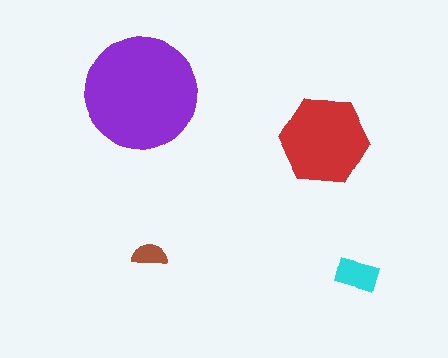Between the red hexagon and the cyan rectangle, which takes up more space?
The red hexagon.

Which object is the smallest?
The brown semicircle.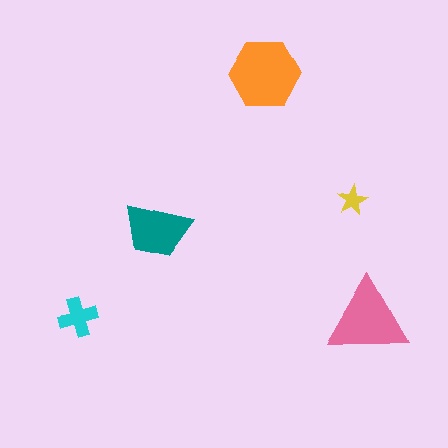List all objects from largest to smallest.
The orange hexagon, the pink triangle, the teal trapezoid, the cyan cross, the yellow star.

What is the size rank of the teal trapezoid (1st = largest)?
3rd.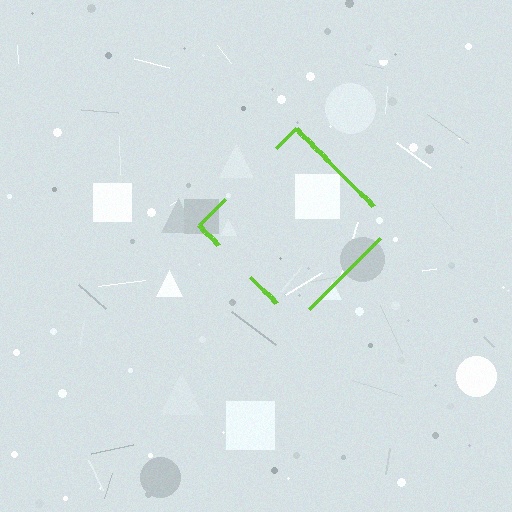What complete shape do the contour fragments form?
The contour fragments form a diamond.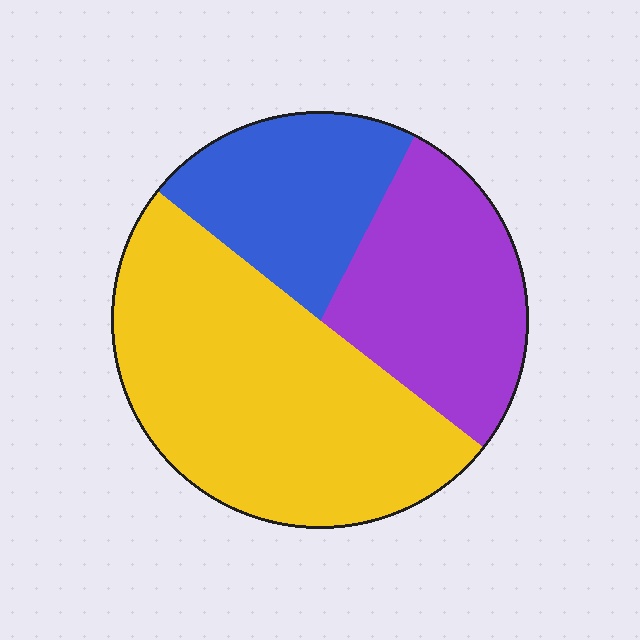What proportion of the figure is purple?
Purple takes up about one quarter (1/4) of the figure.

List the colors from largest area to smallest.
From largest to smallest: yellow, purple, blue.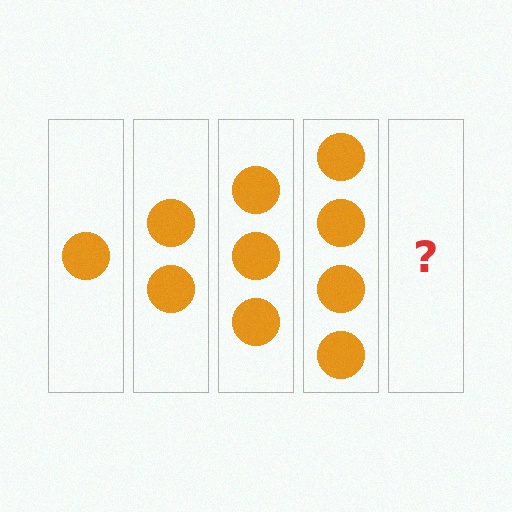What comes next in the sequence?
The next element should be 5 circles.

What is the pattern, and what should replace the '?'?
The pattern is that each step adds one more circle. The '?' should be 5 circles.